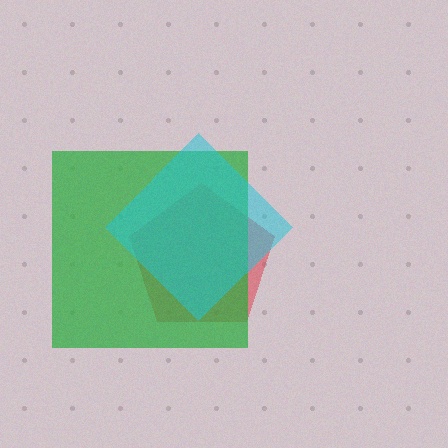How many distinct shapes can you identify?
There are 3 distinct shapes: a red pentagon, a green square, a cyan diamond.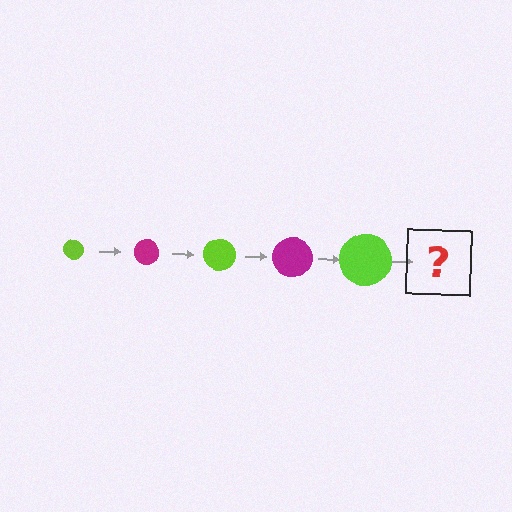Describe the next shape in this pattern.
It should be a magenta circle, larger than the previous one.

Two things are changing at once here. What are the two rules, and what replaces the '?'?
The two rules are that the circle grows larger each step and the color cycles through lime and magenta. The '?' should be a magenta circle, larger than the previous one.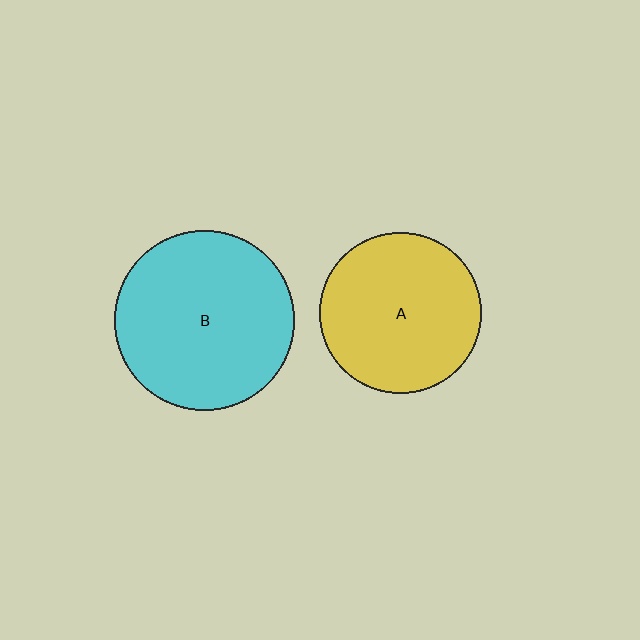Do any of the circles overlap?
No, none of the circles overlap.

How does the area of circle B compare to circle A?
Approximately 1.2 times.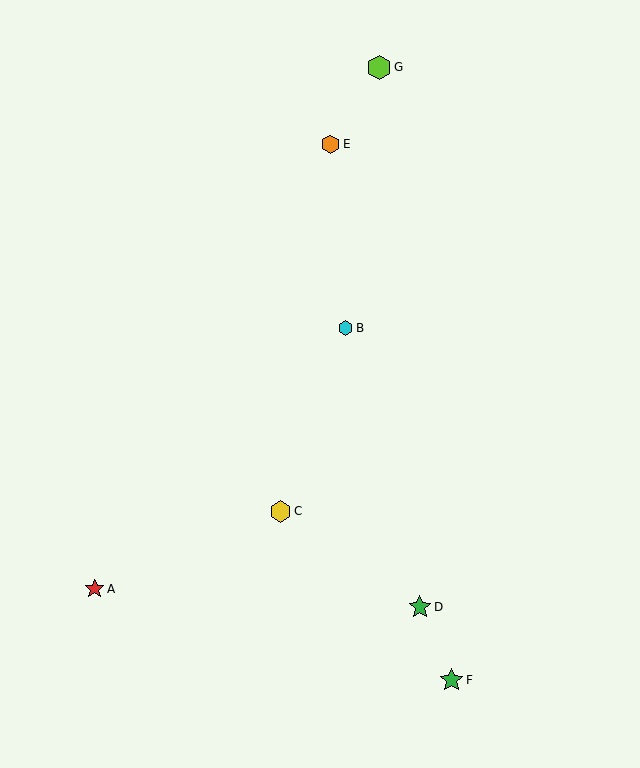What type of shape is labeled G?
Shape G is a lime hexagon.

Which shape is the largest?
The lime hexagon (labeled G) is the largest.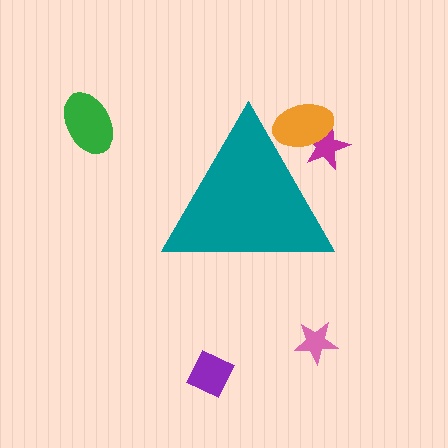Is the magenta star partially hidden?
Yes, the magenta star is partially hidden behind the teal triangle.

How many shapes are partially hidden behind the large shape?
2 shapes are partially hidden.